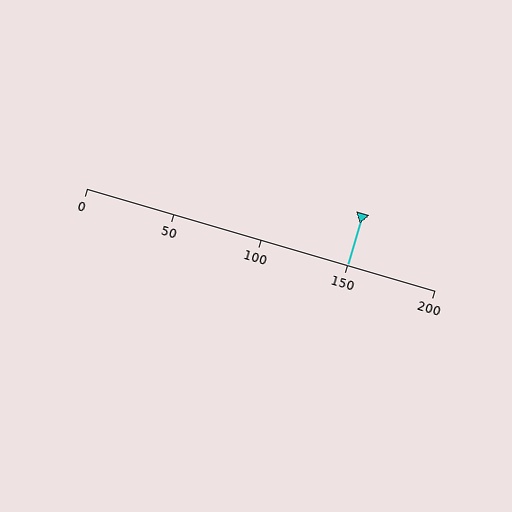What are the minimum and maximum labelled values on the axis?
The axis runs from 0 to 200.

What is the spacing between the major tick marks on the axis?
The major ticks are spaced 50 apart.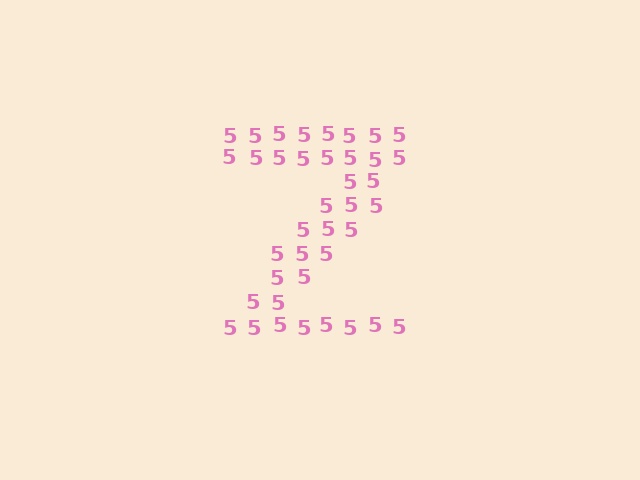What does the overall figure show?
The overall figure shows the letter Z.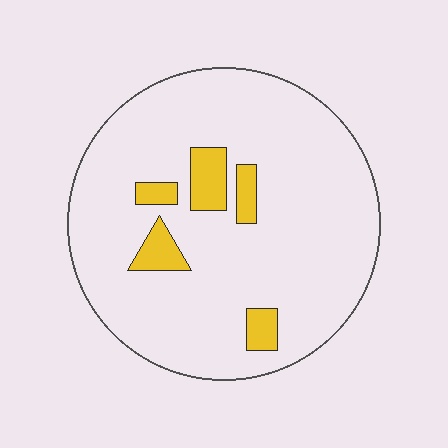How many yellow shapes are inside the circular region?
5.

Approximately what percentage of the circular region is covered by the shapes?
Approximately 10%.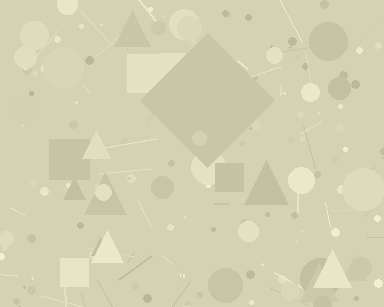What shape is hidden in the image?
A diamond is hidden in the image.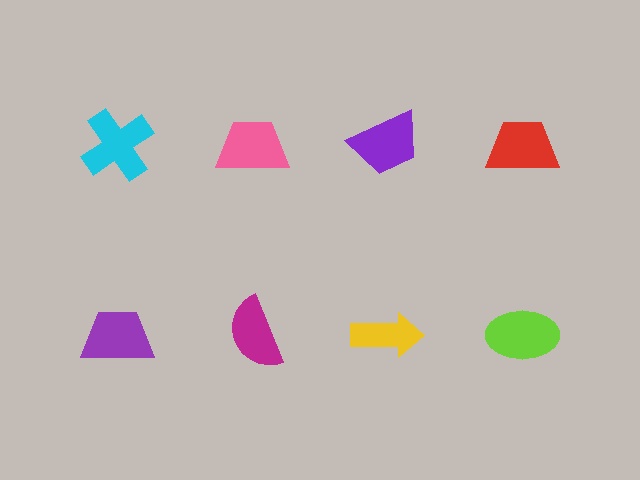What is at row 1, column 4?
A red trapezoid.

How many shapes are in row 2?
4 shapes.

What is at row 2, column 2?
A magenta semicircle.